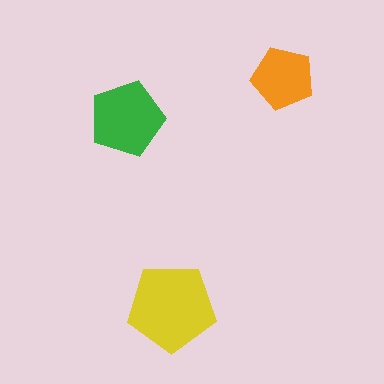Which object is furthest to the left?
The green pentagon is leftmost.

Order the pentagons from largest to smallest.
the yellow one, the green one, the orange one.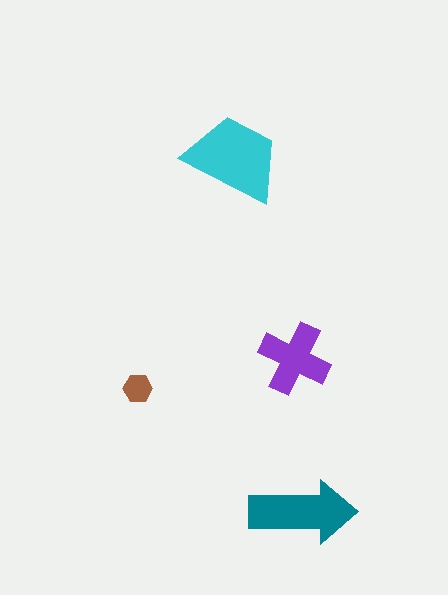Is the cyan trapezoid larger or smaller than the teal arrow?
Larger.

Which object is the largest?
The cyan trapezoid.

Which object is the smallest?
The brown hexagon.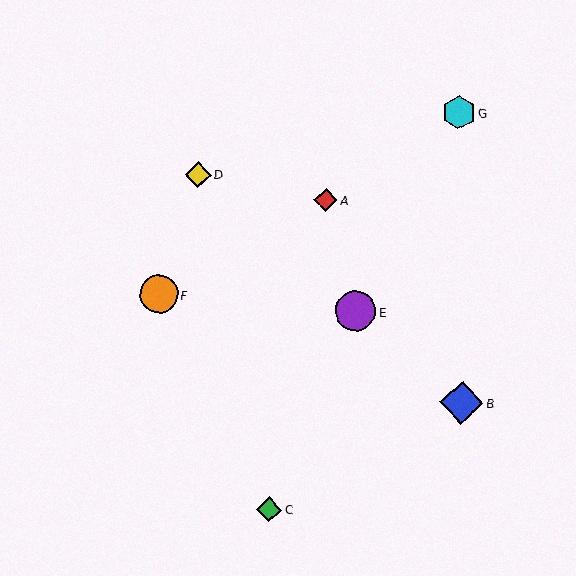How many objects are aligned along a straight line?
3 objects (B, D, E) are aligned along a straight line.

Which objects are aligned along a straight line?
Objects B, D, E are aligned along a straight line.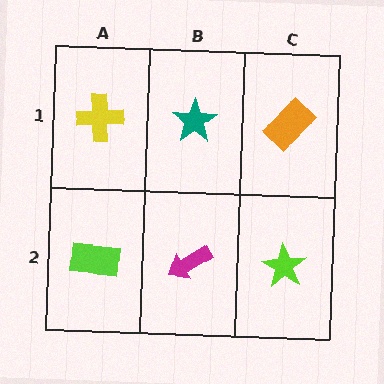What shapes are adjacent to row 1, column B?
A magenta arrow (row 2, column B), a yellow cross (row 1, column A), an orange rectangle (row 1, column C).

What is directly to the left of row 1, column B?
A yellow cross.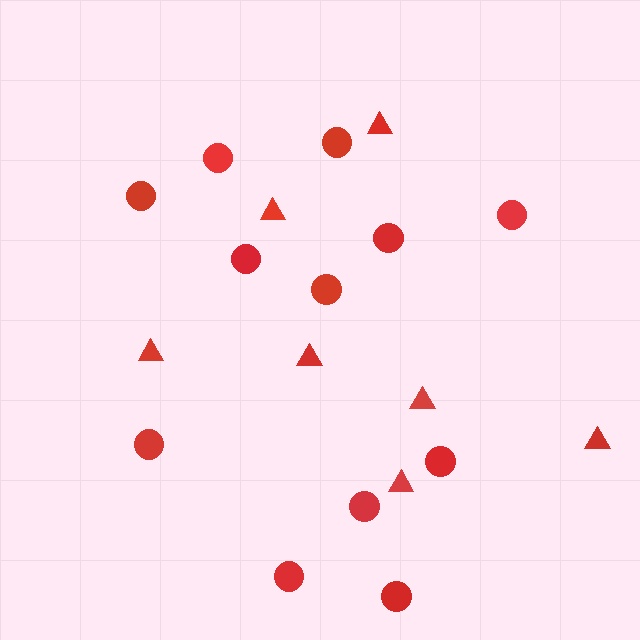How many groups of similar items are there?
There are 2 groups: one group of triangles (7) and one group of circles (12).